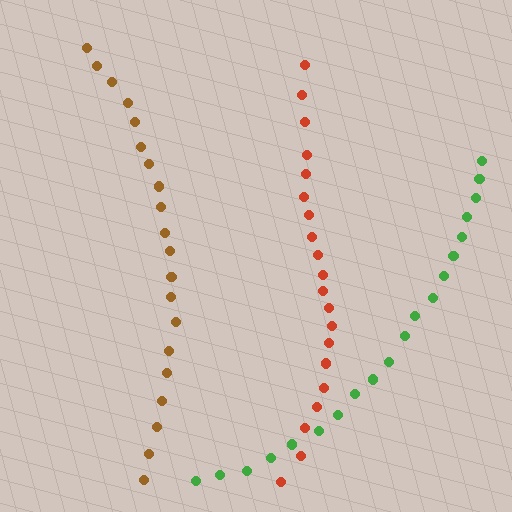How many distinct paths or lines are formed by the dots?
There are 3 distinct paths.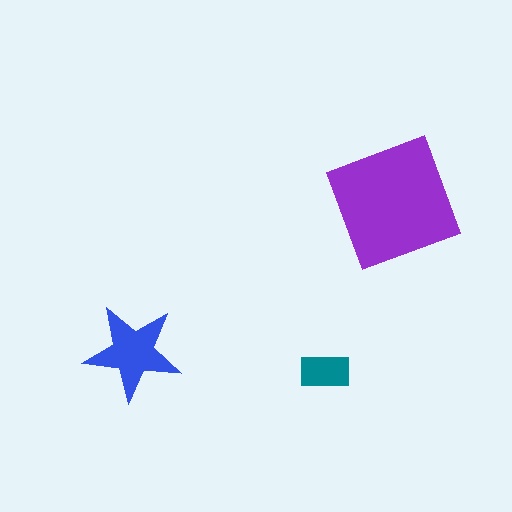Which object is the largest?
The purple square.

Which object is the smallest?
The teal rectangle.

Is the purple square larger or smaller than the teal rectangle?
Larger.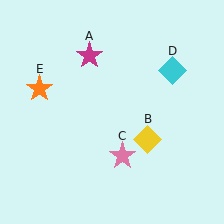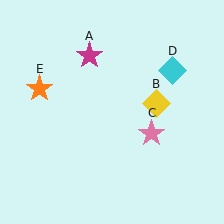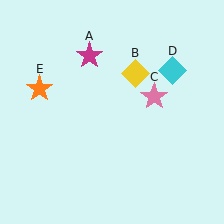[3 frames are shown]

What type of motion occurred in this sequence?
The yellow diamond (object B), pink star (object C) rotated counterclockwise around the center of the scene.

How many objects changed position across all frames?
2 objects changed position: yellow diamond (object B), pink star (object C).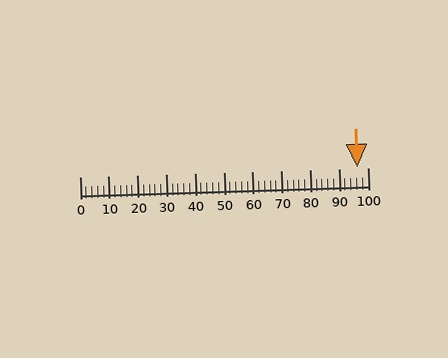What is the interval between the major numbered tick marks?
The major tick marks are spaced 10 units apart.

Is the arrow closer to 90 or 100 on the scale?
The arrow is closer to 100.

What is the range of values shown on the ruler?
The ruler shows values from 0 to 100.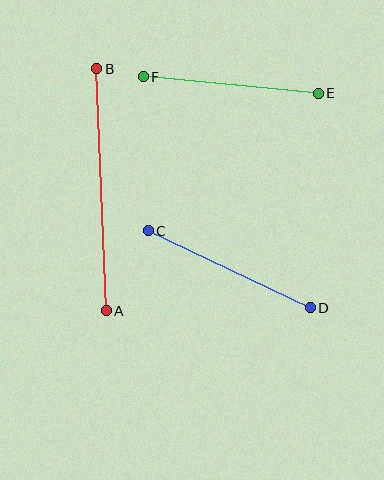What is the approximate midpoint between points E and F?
The midpoint is at approximately (231, 85) pixels.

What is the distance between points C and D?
The distance is approximately 179 pixels.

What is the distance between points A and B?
The distance is approximately 242 pixels.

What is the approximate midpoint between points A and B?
The midpoint is at approximately (101, 190) pixels.